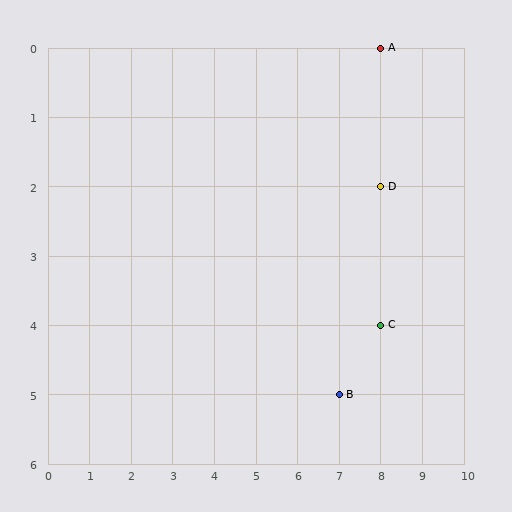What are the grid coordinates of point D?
Point D is at grid coordinates (8, 2).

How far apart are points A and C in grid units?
Points A and C are 4 rows apart.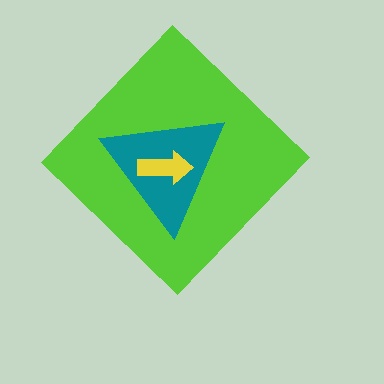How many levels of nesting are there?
3.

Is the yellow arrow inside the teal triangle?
Yes.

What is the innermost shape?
The yellow arrow.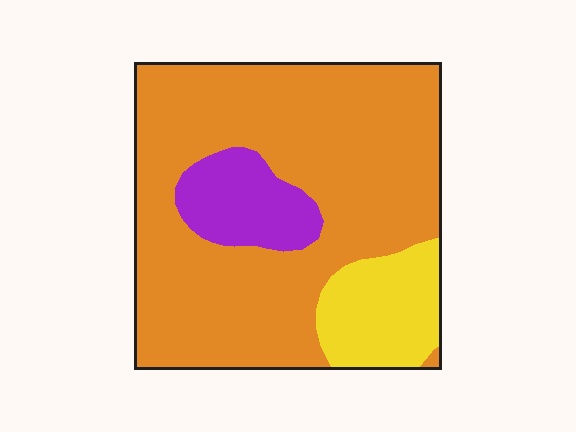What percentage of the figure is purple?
Purple takes up less than a quarter of the figure.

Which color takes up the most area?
Orange, at roughly 75%.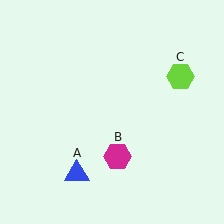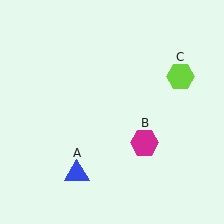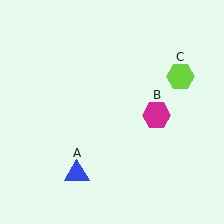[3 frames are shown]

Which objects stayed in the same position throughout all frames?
Blue triangle (object A) and lime hexagon (object C) remained stationary.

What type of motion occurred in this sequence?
The magenta hexagon (object B) rotated counterclockwise around the center of the scene.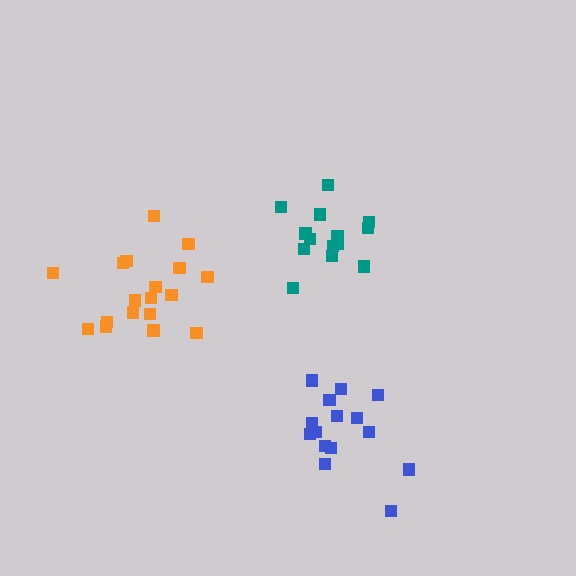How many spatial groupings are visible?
There are 3 spatial groupings.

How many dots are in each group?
Group 1: 18 dots, Group 2: 15 dots, Group 3: 14 dots (47 total).